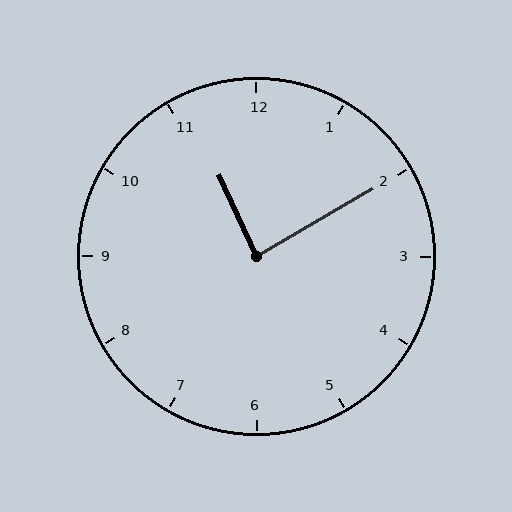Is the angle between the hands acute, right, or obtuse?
It is right.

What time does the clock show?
11:10.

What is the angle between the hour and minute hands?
Approximately 85 degrees.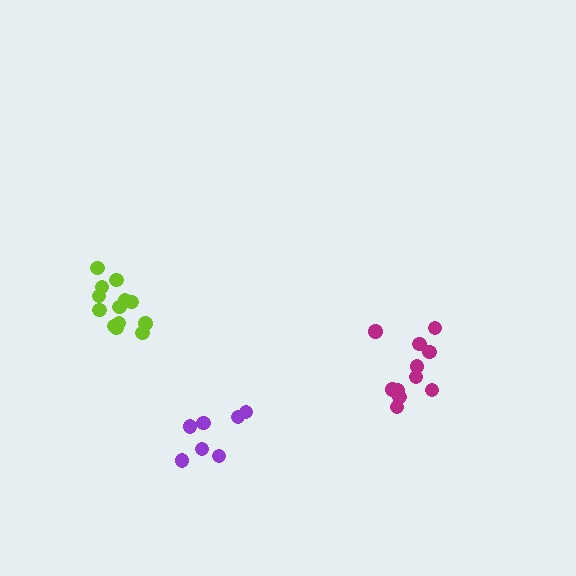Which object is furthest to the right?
The magenta cluster is rightmost.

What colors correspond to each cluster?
The clusters are colored: magenta, lime, purple.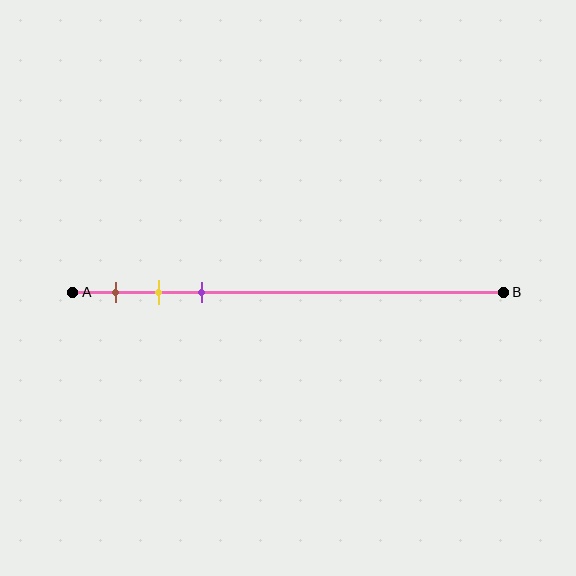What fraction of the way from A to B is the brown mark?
The brown mark is approximately 10% (0.1) of the way from A to B.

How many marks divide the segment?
There are 3 marks dividing the segment.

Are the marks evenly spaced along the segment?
Yes, the marks are approximately evenly spaced.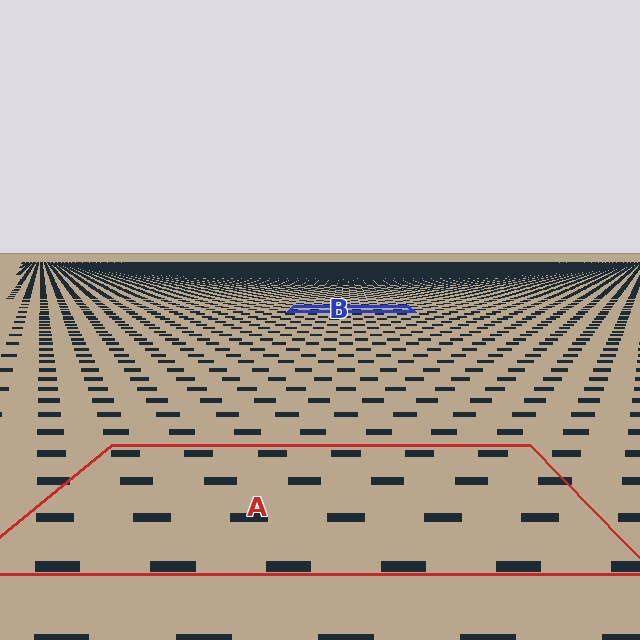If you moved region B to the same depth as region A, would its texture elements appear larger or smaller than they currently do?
They would appear larger. At a closer depth, the same texture elements are projected at a bigger on-screen size.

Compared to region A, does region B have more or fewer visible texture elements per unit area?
Region B has more texture elements per unit area — they are packed more densely because it is farther away.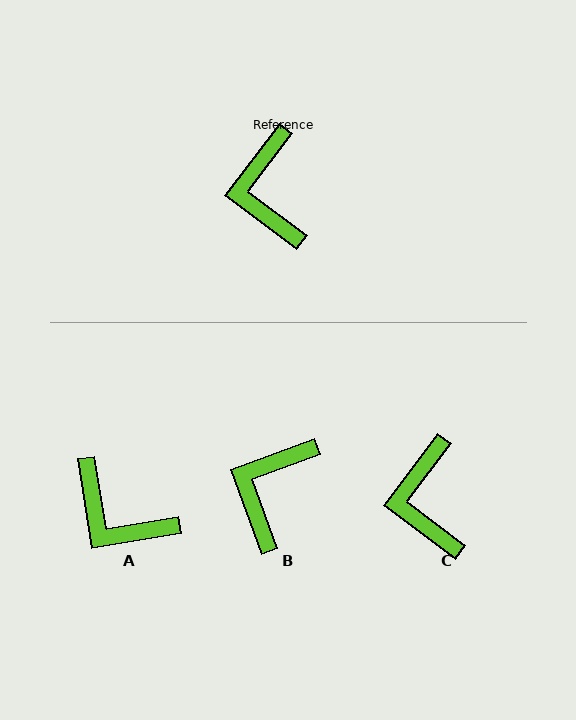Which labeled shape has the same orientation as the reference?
C.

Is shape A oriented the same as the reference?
No, it is off by about 46 degrees.